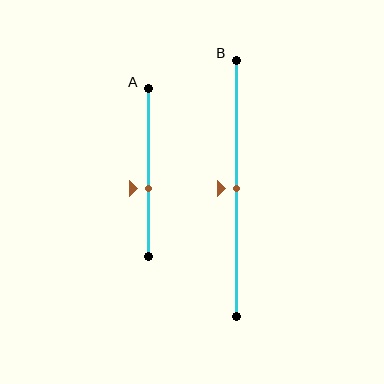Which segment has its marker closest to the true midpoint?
Segment B has its marker closest to the true midpoint.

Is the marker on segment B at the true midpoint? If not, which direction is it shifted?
Yes, the marker on segment B is at the true midpoint.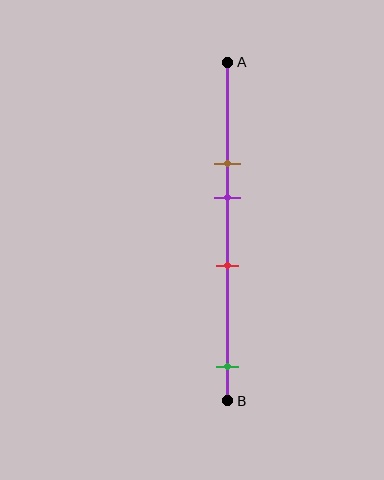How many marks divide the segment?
There are 4 marks dividing the segment.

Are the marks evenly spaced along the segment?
No, the marks are not evenly spaced.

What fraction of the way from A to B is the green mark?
The green mark is approximately 90% (0.9) of the way from A to B.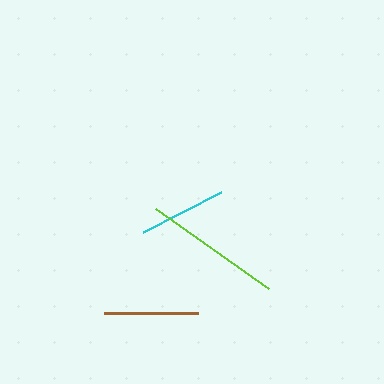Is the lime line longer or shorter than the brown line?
The lime line is longer than the brown line.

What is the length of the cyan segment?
The cyan segment is approximately 88 pixels long.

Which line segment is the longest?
The lime line is the longest at approximately 139 pixels.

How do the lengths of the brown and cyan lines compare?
The brown and cyan lines are approximately the same length.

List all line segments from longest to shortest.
From longest to shortest: lime, brown, cyan.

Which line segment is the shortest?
The cyan line is the shortest at approximately 88 pixels.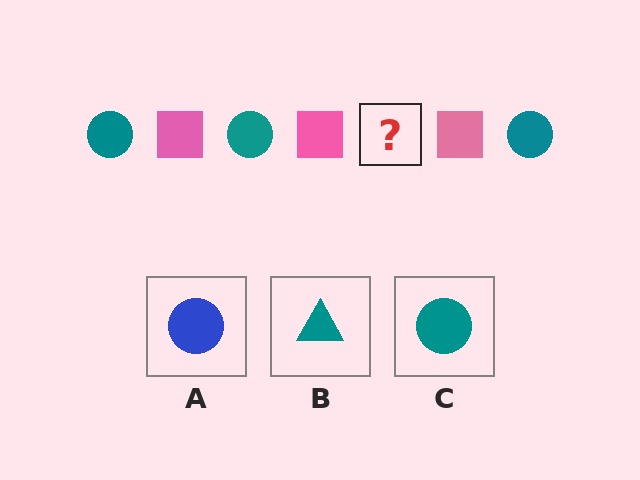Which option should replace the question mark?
Option C.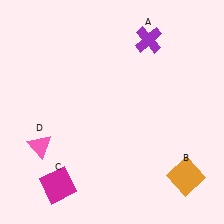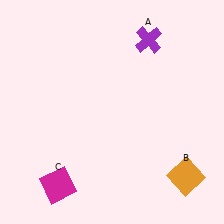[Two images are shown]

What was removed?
The pink triangle (D) was removed in Image 2.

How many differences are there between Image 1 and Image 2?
There is 1 difference between the two images.